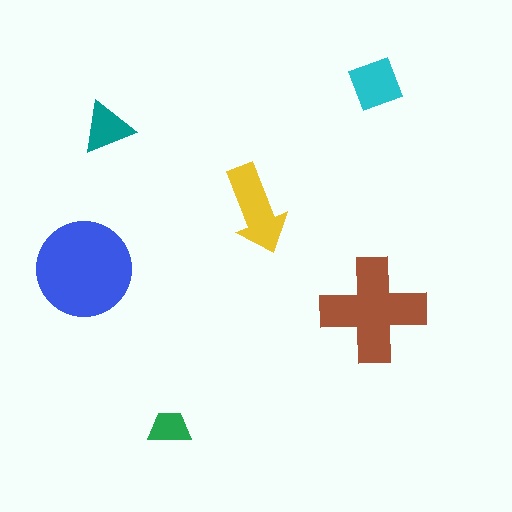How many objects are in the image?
There are 6 objects in the image.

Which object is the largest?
The blue circle.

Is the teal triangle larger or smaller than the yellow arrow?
Smaller.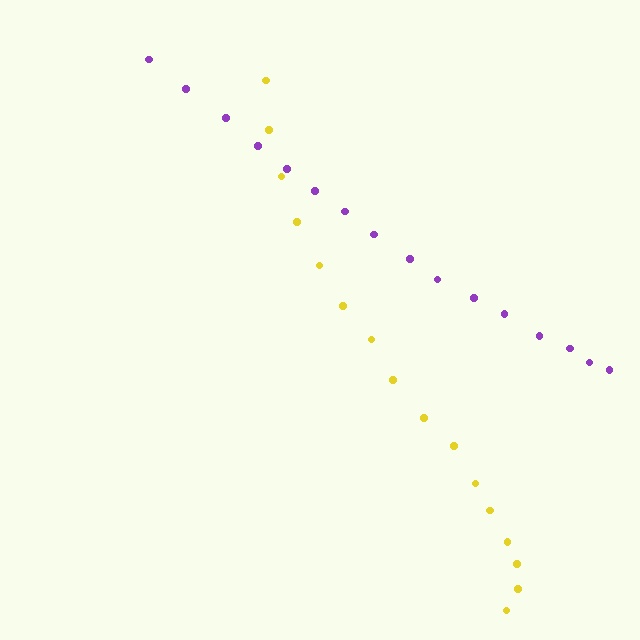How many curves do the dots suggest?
There are 2 distinct paths.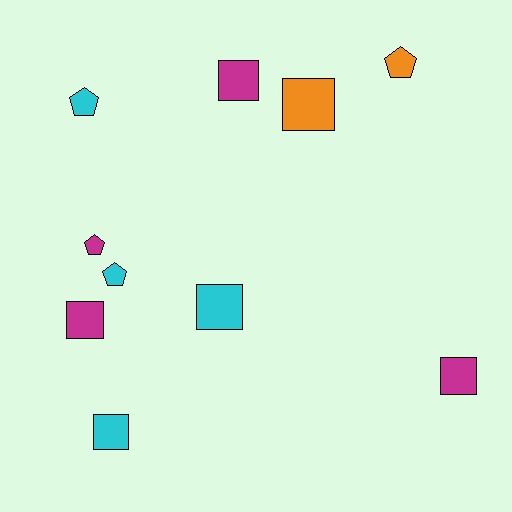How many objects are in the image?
There are 10 objects.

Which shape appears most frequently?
Square, with 6 objects.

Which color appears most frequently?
Cyan, with 4 objects.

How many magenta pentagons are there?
There is 1 magenta pentagon.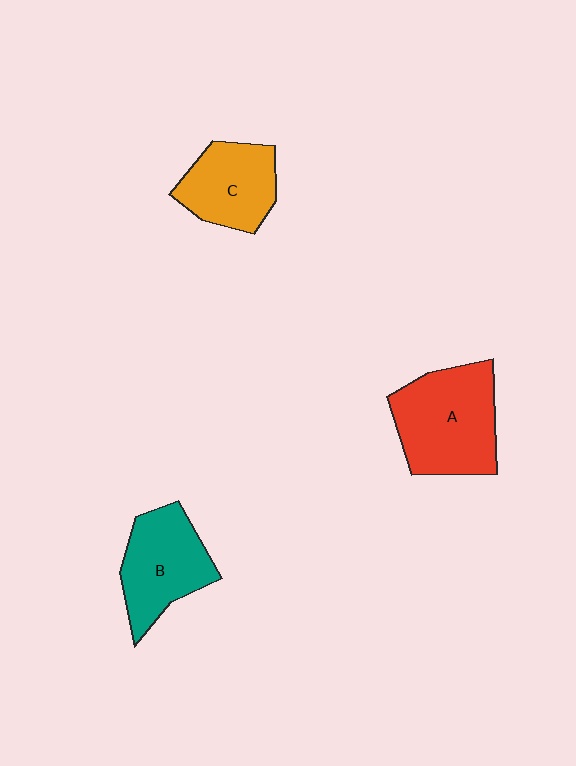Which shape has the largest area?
Shape A (red).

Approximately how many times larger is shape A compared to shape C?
Approximately 1.4 times.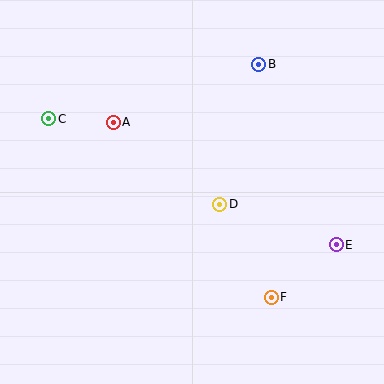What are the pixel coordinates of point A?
Point A is at (113, 122).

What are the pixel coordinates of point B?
Point B is at (259, 64).